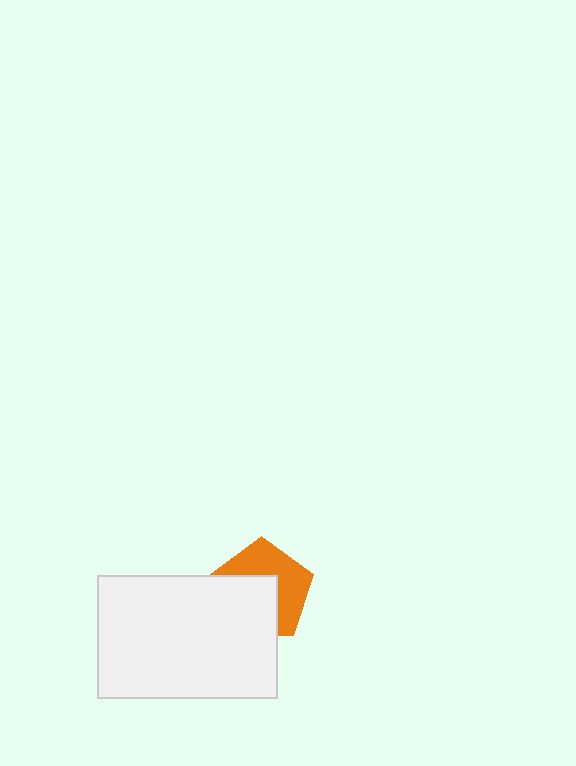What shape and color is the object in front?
The object in front is a white rectangle.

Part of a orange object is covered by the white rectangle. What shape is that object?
It is a pentagon.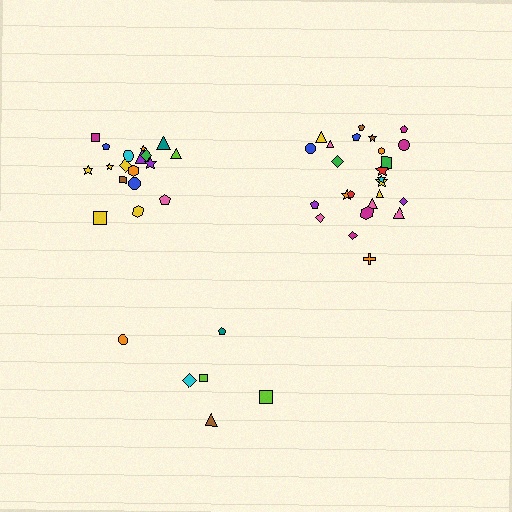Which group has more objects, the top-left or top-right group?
The top-right group.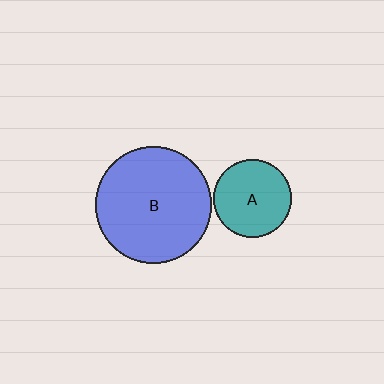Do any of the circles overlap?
No, none of the circles overlap.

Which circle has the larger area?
Circle B (blue).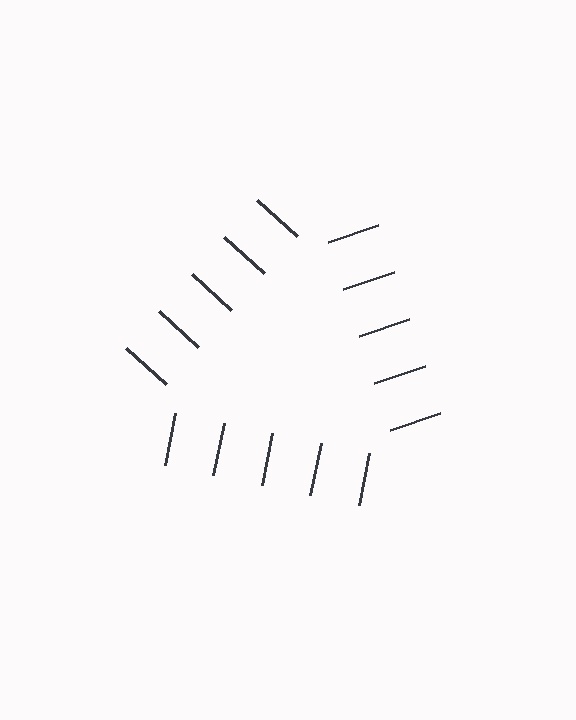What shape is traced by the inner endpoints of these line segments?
An illusory triangle — the line segments terminate on its edges but no continuous stroke is drawn.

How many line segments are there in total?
15 — 5 along each of the 3 edges.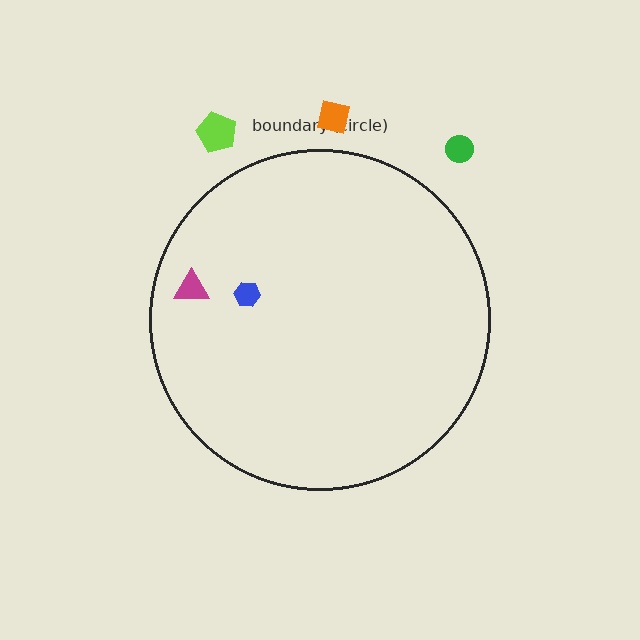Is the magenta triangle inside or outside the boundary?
Inside.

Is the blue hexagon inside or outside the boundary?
Inside.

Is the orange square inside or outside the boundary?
Outside.